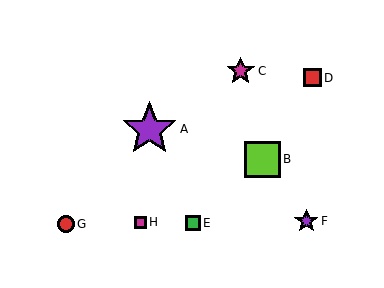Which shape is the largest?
The purple star (labeled A) is the largest.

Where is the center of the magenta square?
The center of the magenta square is at (140, 222).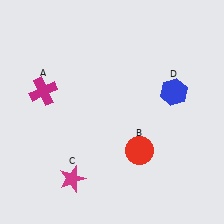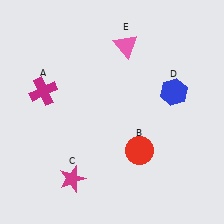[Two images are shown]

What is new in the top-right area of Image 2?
A pink triangle (E) was added in the top-right area of Image 2.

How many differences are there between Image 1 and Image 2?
There is 1 difference between the two images.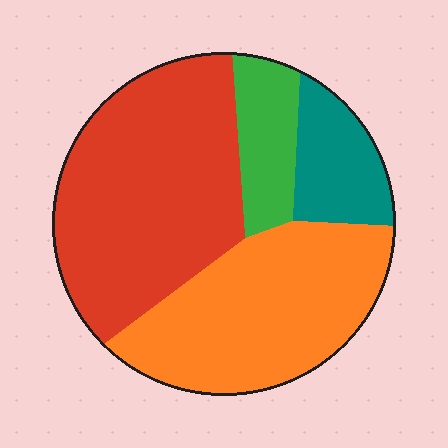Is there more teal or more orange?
Orange.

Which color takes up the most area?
Red, at roughly 45%.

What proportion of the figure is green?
Green takes up less than a quarter of the figure.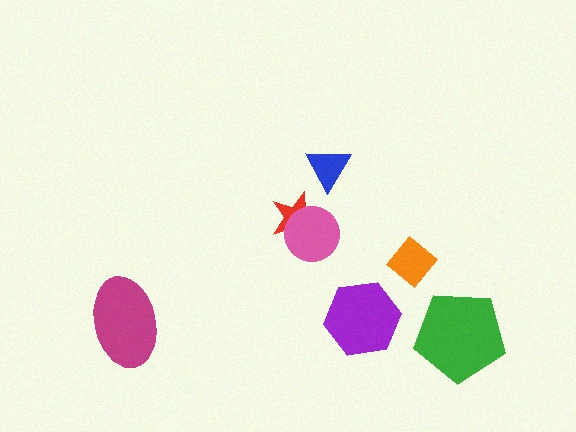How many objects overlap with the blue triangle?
0 objects overlap with the blue triangle.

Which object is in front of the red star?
The pink circle is in front of the red star.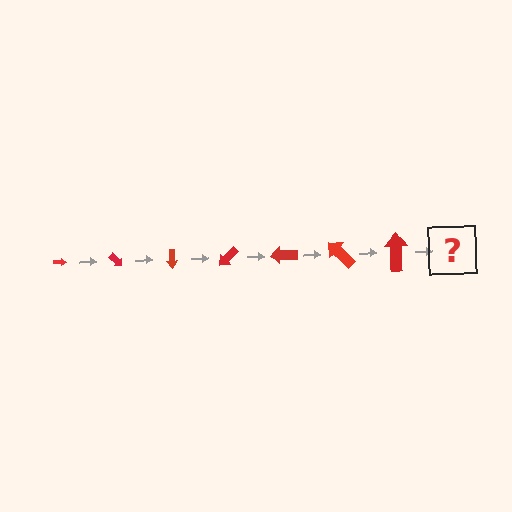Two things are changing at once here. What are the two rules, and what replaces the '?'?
The two rules are that the arrow grows larger each step and it rotates 45 degrees each step. The '?' should be an arrow, larger than the previous one and rotated 315 degrees from the start.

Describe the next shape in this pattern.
It should be an arrow, larger than the previous one and rotated 315 degrees from the start.